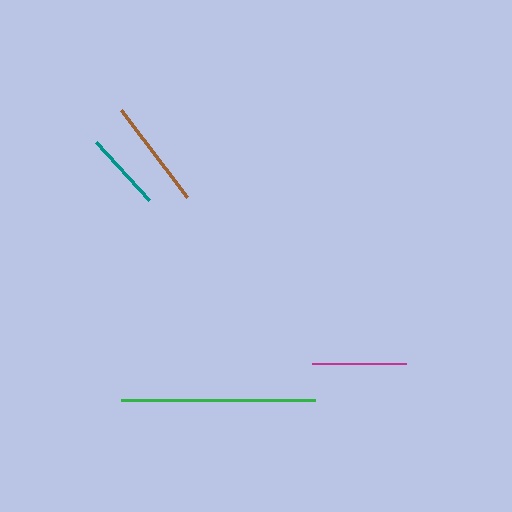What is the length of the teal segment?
The teal segment is approximately 78 pixels long.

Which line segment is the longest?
The green line is the longest at approximately 194 pixels.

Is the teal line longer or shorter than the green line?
The green line is longer than the teal line.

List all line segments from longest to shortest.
From longest to shortest: green, brown, magenta, teal.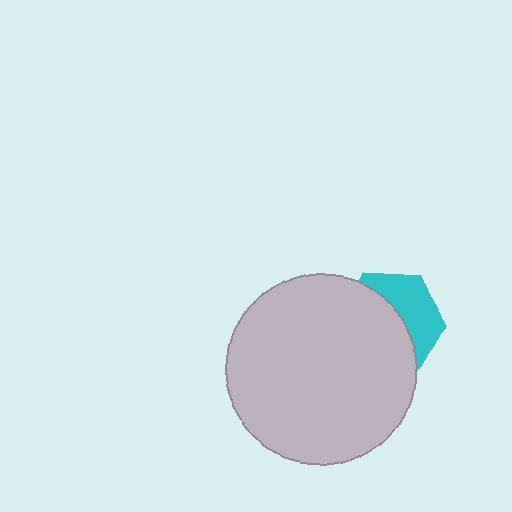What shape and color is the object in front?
The object in front is a light gray circle.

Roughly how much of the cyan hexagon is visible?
A small part of it is visible (roughly 40%).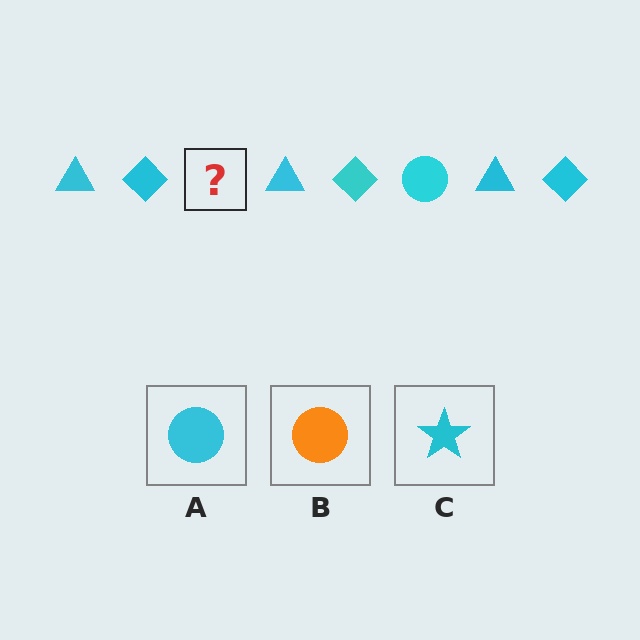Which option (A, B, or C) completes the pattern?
A.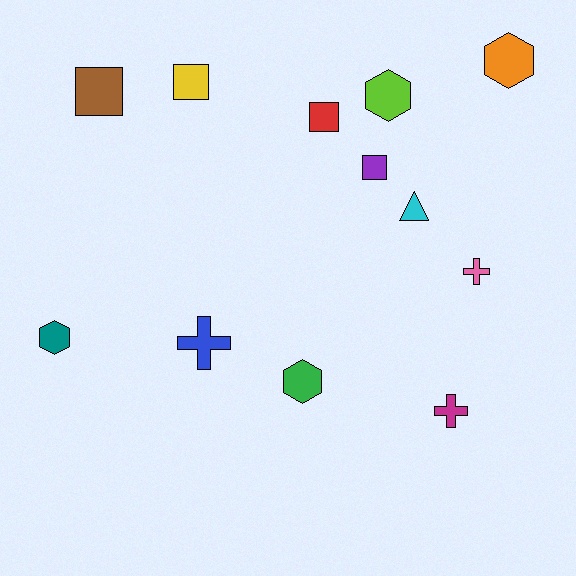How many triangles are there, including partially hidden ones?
There is 1 triangle.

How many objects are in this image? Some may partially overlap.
There are 12 objects.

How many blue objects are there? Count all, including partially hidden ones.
There is 1 blue object.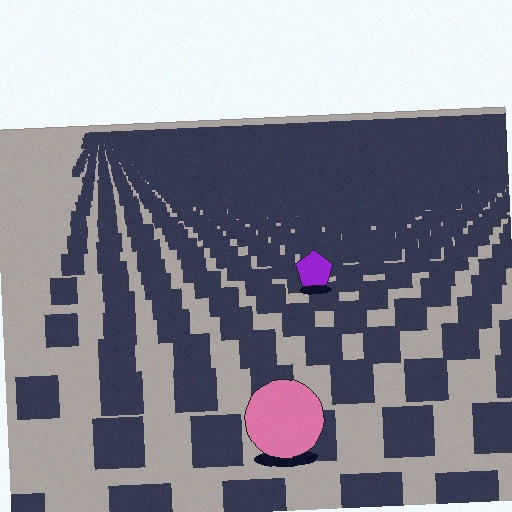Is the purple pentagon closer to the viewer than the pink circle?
No. The pink circle is closer — you can tell from the texture gradient: the ground texture is coarser near it.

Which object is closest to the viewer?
The pink circle is closest. The texture marks near it are larger and more spread out.